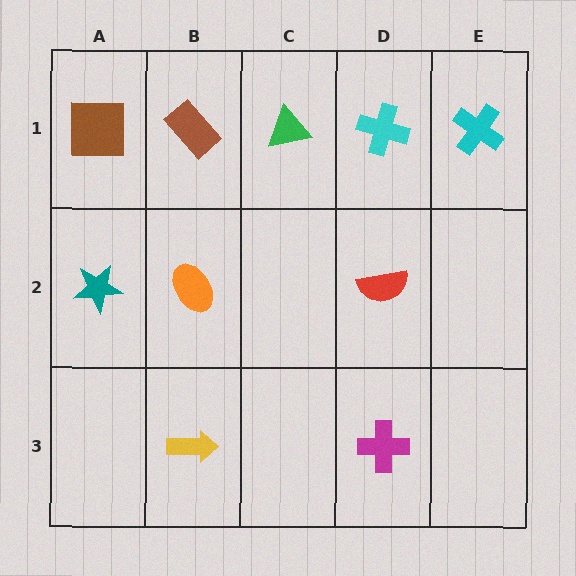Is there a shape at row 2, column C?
No, that cell is empty.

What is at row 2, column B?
An orange ellipse.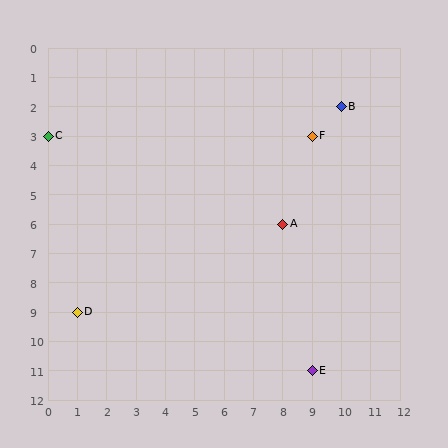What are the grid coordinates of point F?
Point F is at grid coordinates (9, 3).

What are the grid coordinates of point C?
Point C is at grid coordinates (0, 3).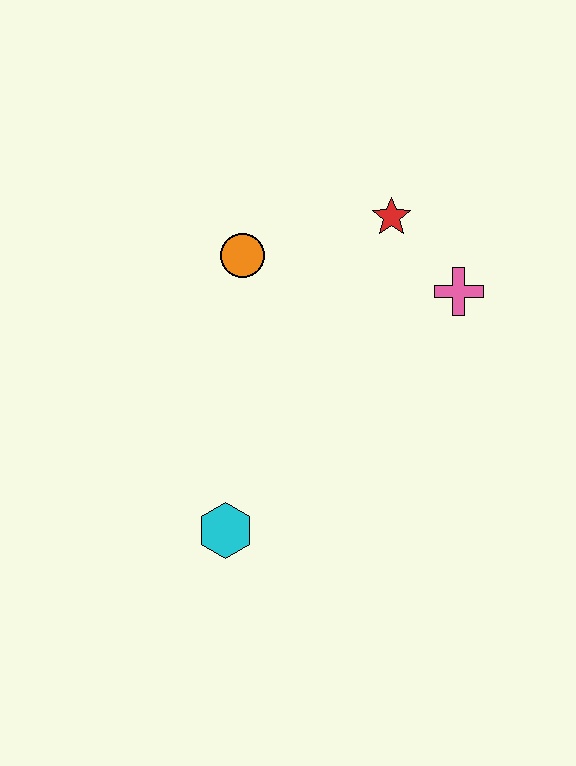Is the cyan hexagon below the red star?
Yes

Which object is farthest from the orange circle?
The cyan hexagon is farthest from the orange circle.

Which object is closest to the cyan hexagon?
The orange circle is closest to the cyan hexagon.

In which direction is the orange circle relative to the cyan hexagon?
The orange circle is above the cyan hexagon.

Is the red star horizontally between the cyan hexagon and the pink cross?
Yes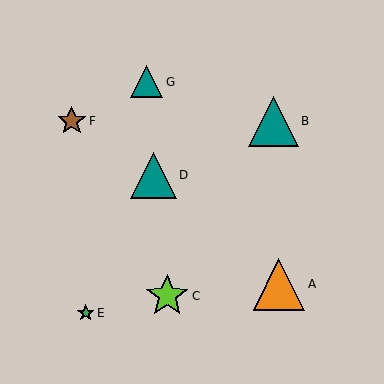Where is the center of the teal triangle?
The center of the teal triangle is at (147, 82).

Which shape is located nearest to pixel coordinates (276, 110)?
The teal triangle (labeled B) at (273, 122) is nearest to that location.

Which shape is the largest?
The orange triangle (labeled A) is the largest.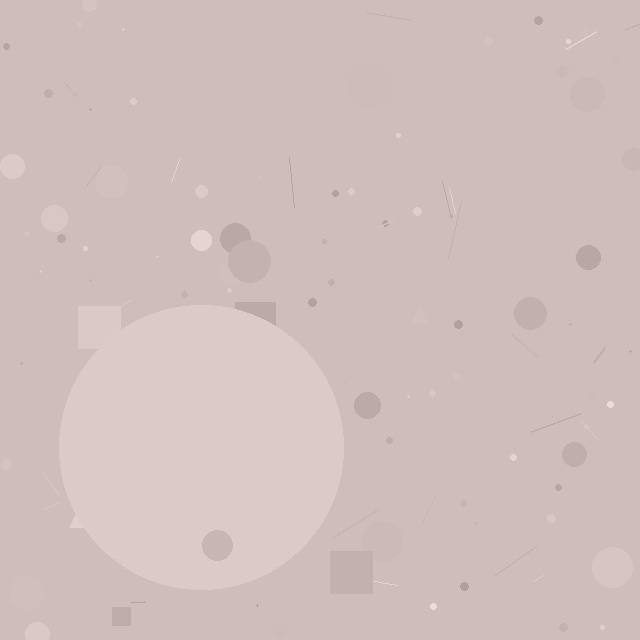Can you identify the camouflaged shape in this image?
The camouflaged shape is a circle.